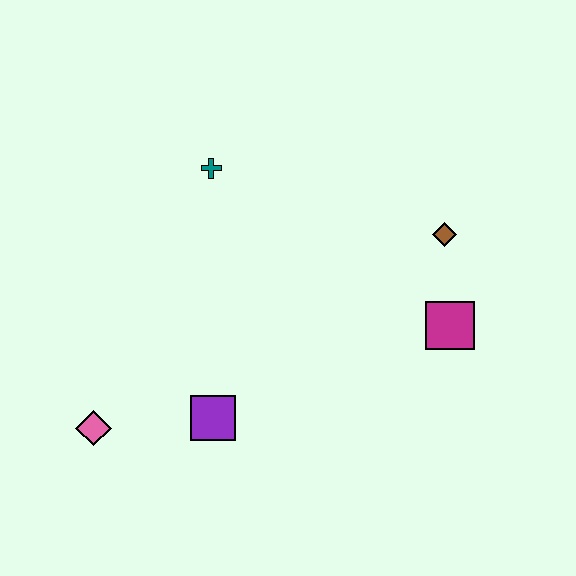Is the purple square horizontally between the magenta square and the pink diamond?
Yes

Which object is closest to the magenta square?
The brown diamond is closest to the magenta square.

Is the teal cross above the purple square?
Yes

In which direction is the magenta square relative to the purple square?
The magenta square is to the right of the purple square.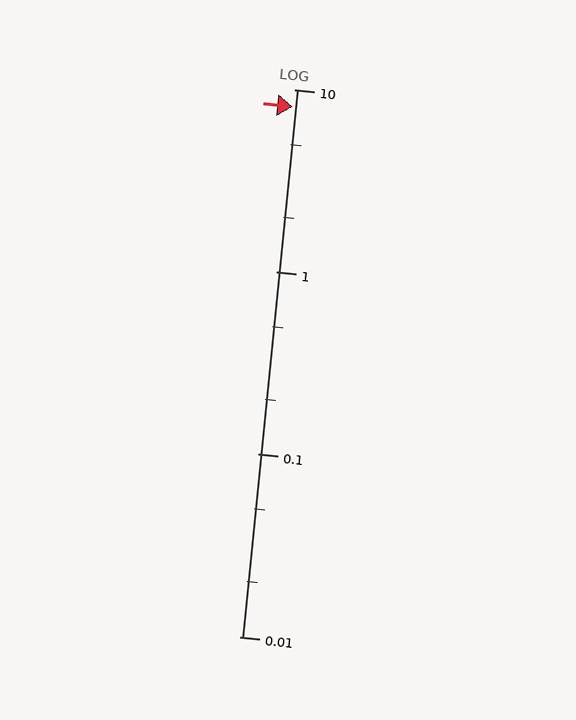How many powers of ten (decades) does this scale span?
The scale spans 3 decades, from 0.01 to 10.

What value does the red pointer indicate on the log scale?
The pointer indicates approximately 8.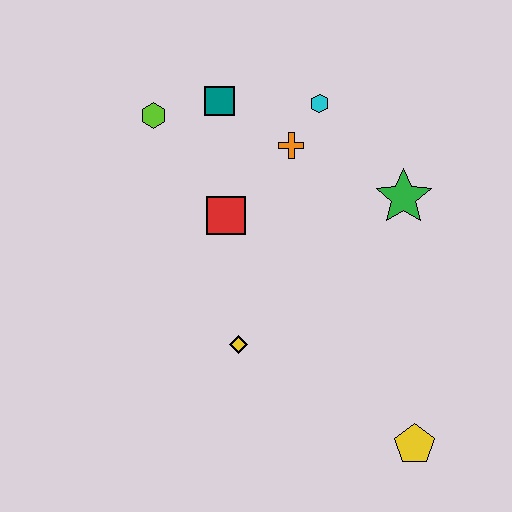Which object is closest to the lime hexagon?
The teal square is closest to the lime hexagon.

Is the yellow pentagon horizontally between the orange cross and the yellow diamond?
No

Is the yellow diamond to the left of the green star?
Yes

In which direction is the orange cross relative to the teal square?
The orange cross is to the right of the teal square.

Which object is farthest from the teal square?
The yellow pentagon is farthest from the teal square.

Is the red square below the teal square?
Yes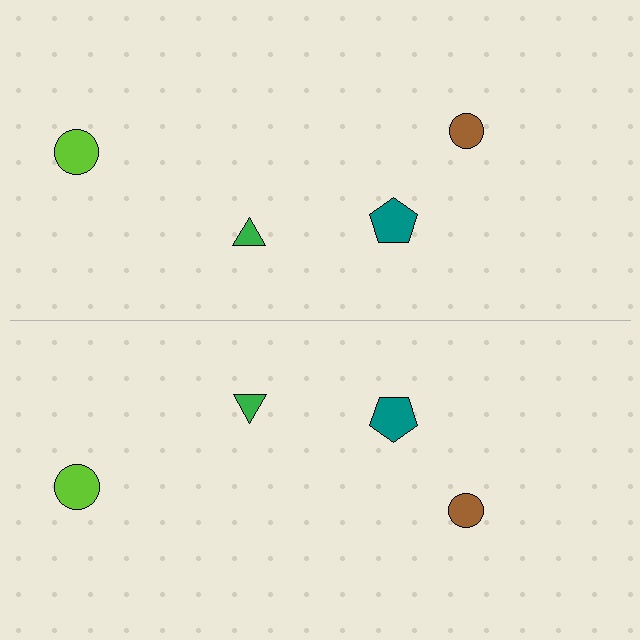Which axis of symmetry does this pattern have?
The pattern has a horizontal axis of symmetry running through the center of the image.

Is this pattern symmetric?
Yes, this pattern has bilateral (reflection) symmetry.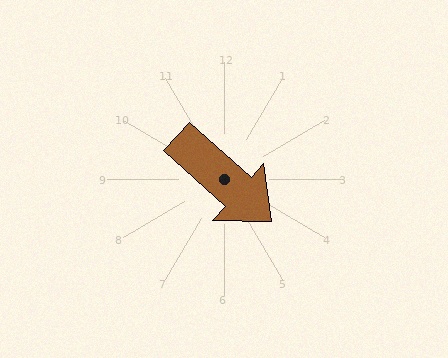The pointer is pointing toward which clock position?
Roughly 4 o'clock.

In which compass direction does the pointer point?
Southeast.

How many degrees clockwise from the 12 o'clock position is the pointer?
Approximately 132 degrees.